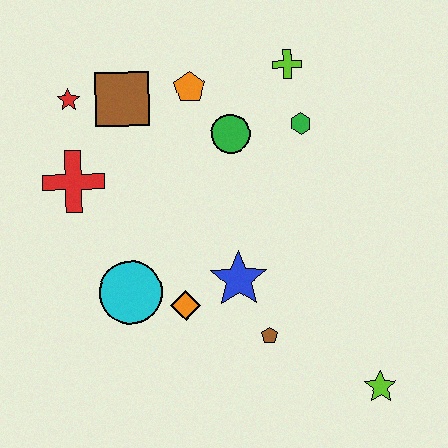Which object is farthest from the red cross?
The lime star is farthest from the red cross.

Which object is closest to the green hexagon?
The lime cross is closest to the green hexagon.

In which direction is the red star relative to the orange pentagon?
The red star is to the left of the orange pentagon.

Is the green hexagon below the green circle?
No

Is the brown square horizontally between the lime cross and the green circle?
No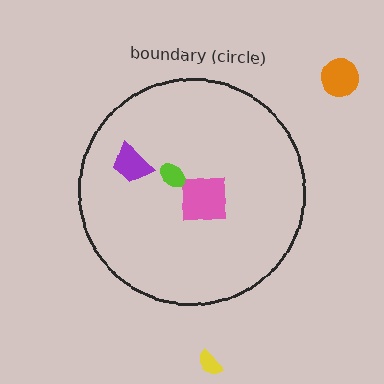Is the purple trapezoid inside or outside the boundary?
Inside.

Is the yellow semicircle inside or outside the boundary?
Outside.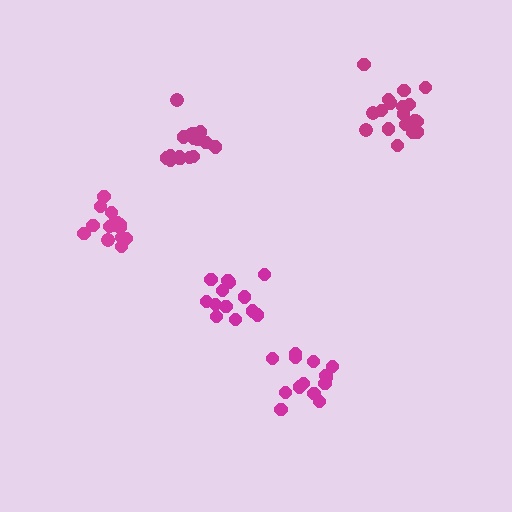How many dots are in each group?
Group 1: 14 dots, Group 2: 18 dots, Group 3: 16 dots, Group 4: 13 dots, Group 5: 14 dots (75 total).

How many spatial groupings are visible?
There are 5 spatial groupings.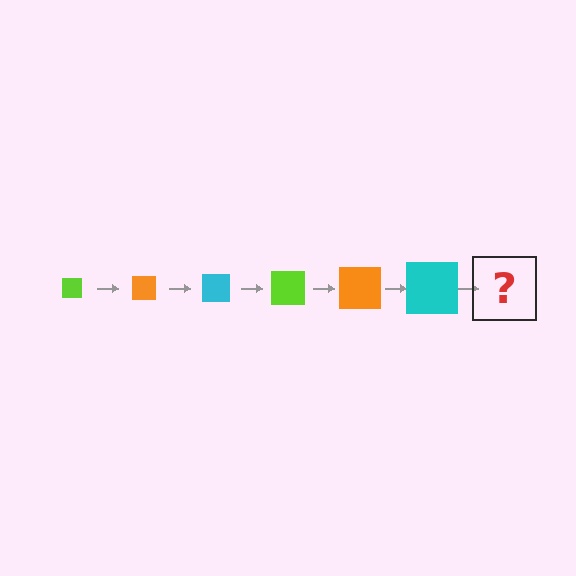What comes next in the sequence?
The next element should be a lime square, larger than the previous one.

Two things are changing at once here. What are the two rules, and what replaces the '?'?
The two rules are that the square grows larger each step and the color cycles through lime, orange, and cyan. The '?' should be a lime square, larger than the previous one.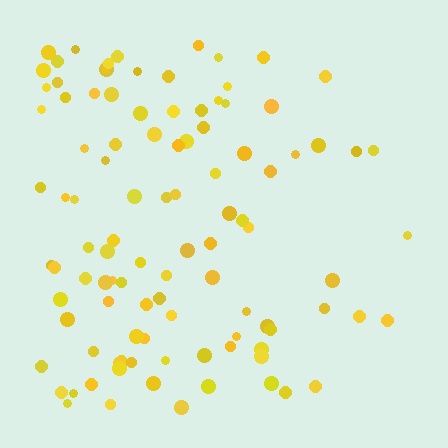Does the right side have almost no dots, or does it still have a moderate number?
Still a moderate number, just noticeably fewer than the left.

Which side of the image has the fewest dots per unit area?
The right.